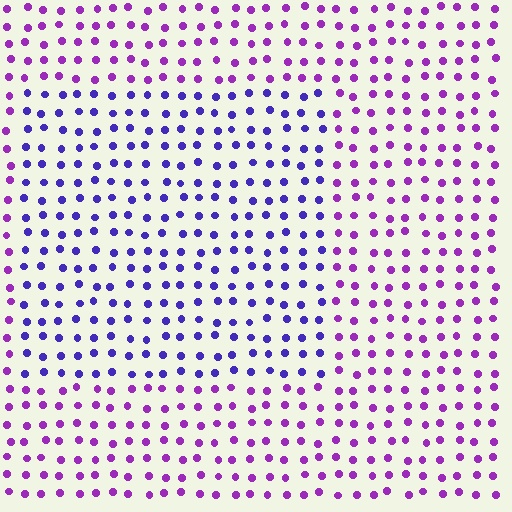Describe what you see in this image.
The image is filled with small purple elements in a uniform arrangement. A rectangle-shaped region is visible where the elements are tinted to a slightly different hue, forming a subtle color boundary.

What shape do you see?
I see a rectangle.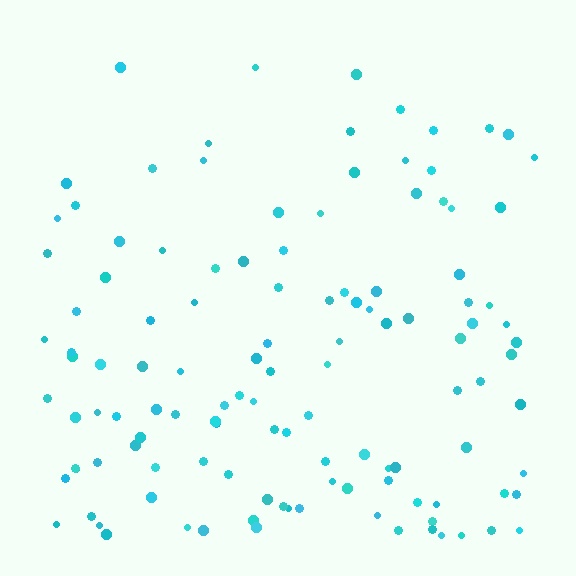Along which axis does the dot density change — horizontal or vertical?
Vertical.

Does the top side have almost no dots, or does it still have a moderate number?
Still a moderate number, just noticeably fewer than the bottom.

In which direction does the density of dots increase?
From top to bottom, with the bottom side densest.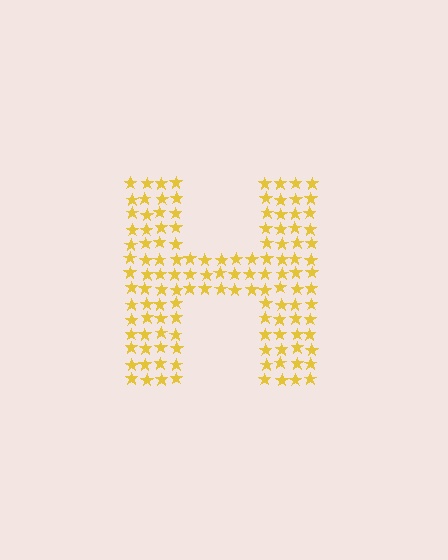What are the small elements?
The small elements are stars.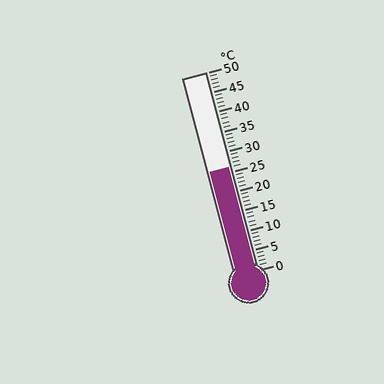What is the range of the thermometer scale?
The thermometer scale ranges from 0°C to 50°C.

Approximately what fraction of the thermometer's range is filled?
The thermometer is filled to approximately 50% of its range.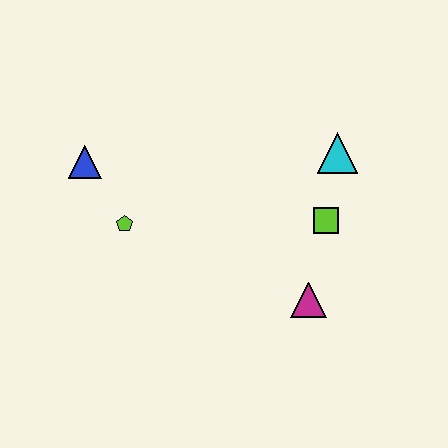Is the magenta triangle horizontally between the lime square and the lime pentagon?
Yes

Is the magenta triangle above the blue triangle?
No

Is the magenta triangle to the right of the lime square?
No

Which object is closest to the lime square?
The cyan triangle is closest to the lime square.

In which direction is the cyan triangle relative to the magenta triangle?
The cyan triangle is above the magenta triangle.